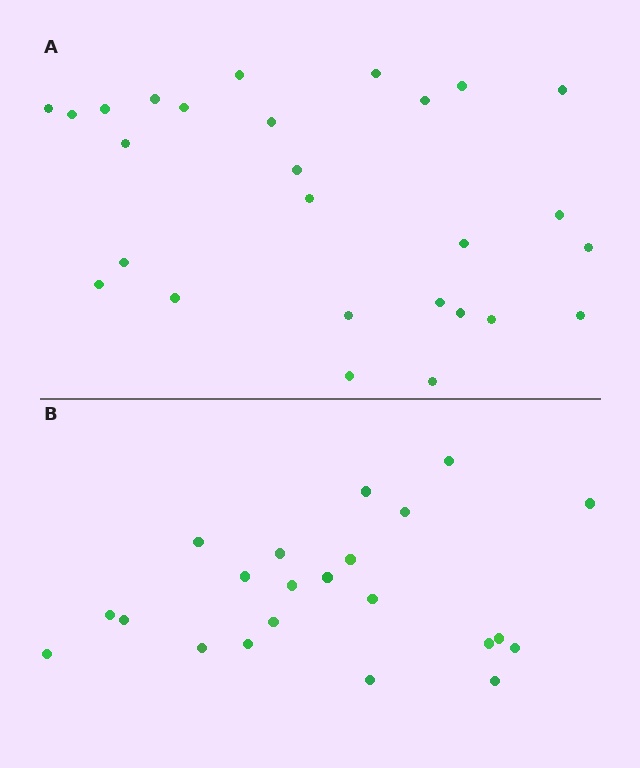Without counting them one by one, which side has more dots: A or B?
Region A (the top region) has more dots.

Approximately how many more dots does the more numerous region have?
Region A has about 5 more dots than region B.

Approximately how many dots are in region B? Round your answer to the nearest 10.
About 20 dots. (The exact count is 22, which rounds to 20.)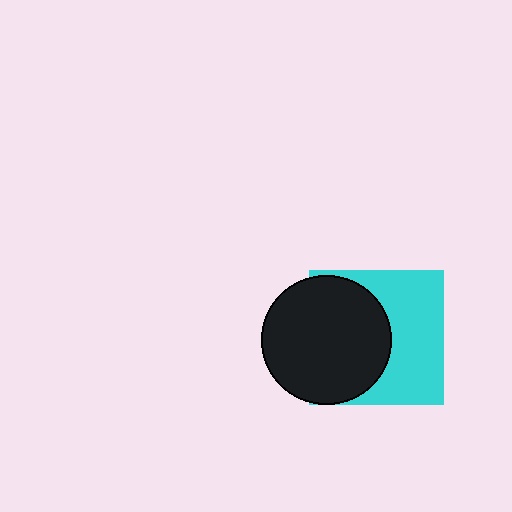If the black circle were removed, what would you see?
You would see the complete cyan square.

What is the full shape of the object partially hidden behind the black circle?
The partially hidden object is a cyan square.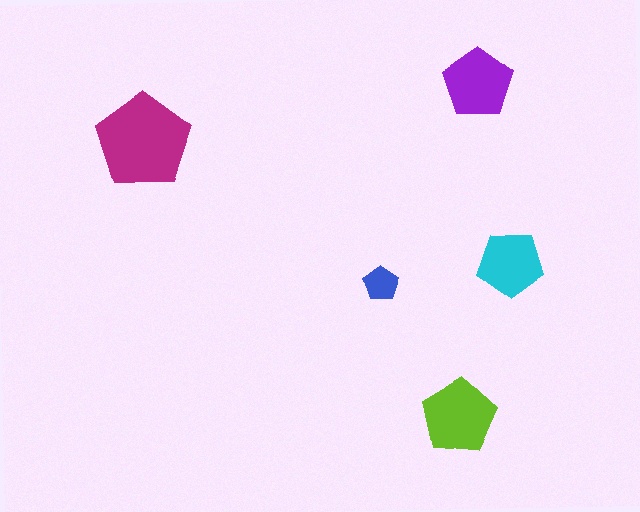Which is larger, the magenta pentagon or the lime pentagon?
The magenta one.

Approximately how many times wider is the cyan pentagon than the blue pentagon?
About 2 times wider.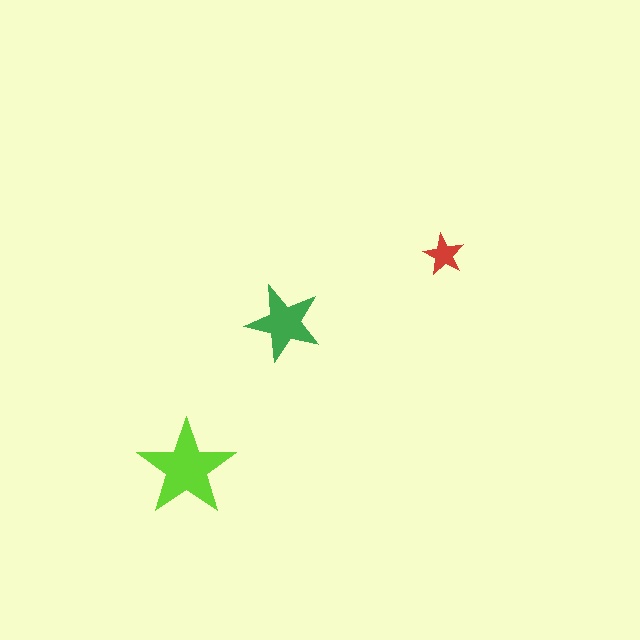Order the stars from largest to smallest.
the lime one, the green one, the red one.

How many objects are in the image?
There are 3 objects in the image.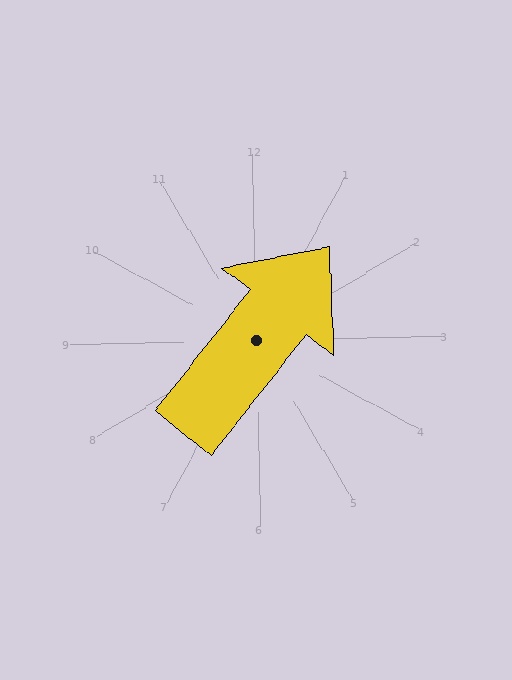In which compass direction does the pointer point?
Northeast.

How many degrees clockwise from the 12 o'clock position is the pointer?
Approximately 39 degrees.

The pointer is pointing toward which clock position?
Roughly 1 o'clock.